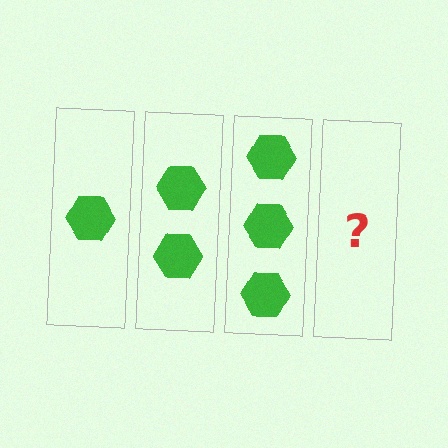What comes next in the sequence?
The next element should be 4 hexagons.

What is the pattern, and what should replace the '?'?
The pattern is that each step adds one more hexagon. The '?' should be 4 hexagons.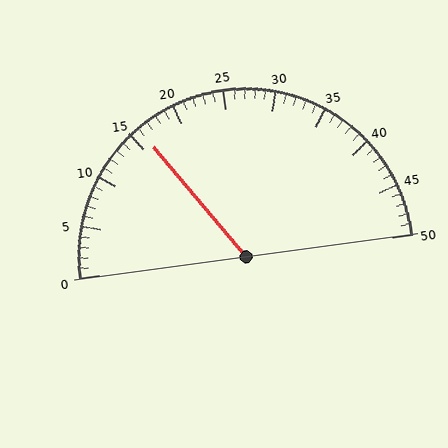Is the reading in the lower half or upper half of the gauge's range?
The reading is in the lower half of the range (0 to 50).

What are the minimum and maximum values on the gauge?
The gauge ranges from 0 to 50.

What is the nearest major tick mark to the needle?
The nearest major tick mark is 15.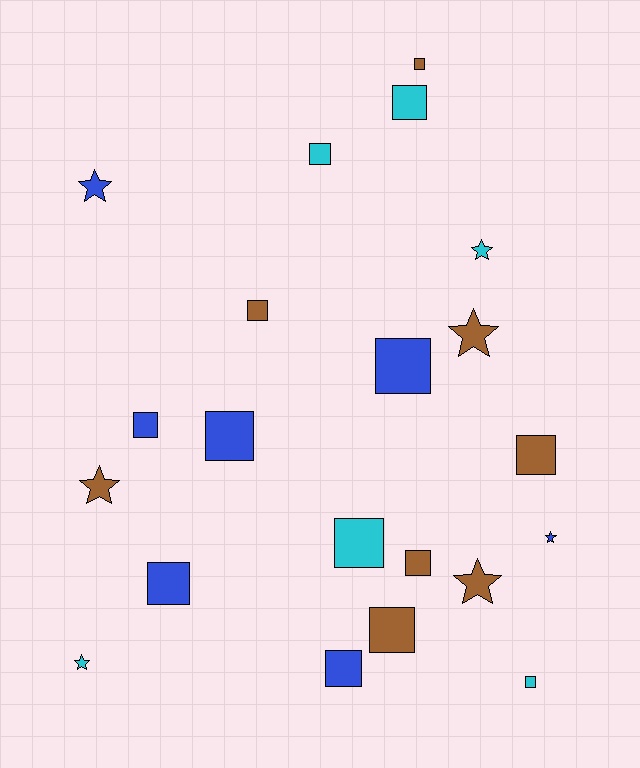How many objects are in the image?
There are 21 objects.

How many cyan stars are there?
There are 2 cyan stars.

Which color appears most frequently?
Brown, with 8 objects.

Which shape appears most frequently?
Square, with 14 objects.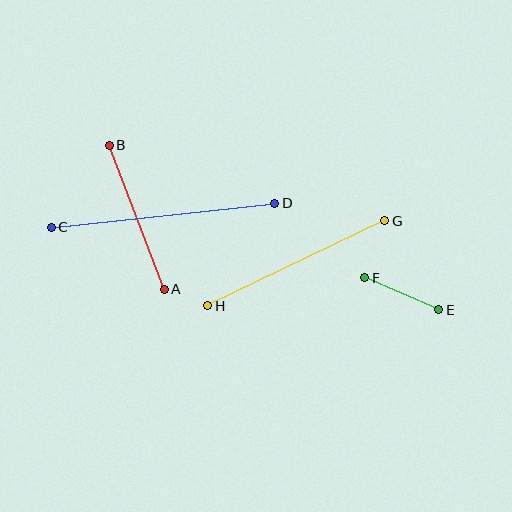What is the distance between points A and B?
The distance is approximately 154 pixels.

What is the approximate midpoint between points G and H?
The midpoint is at approximately (296, 263) pixels.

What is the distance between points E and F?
The distance is approximately 81 pixels.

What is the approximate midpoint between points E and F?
The midpoint is at approximately (402, 294) pixels.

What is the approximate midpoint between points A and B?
The midpoint is at approximately (137, 217) pixels.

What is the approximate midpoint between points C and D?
The midpoint is at approximately (163, 215) pixels.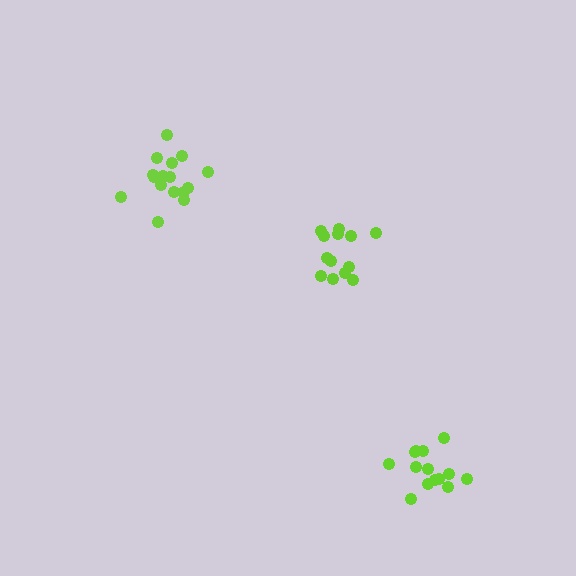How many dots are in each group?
Group 1: 13 dots, Group 2: 16 dots, Group 3: 14 dots (43 total).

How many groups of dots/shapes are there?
There are 3 groups.